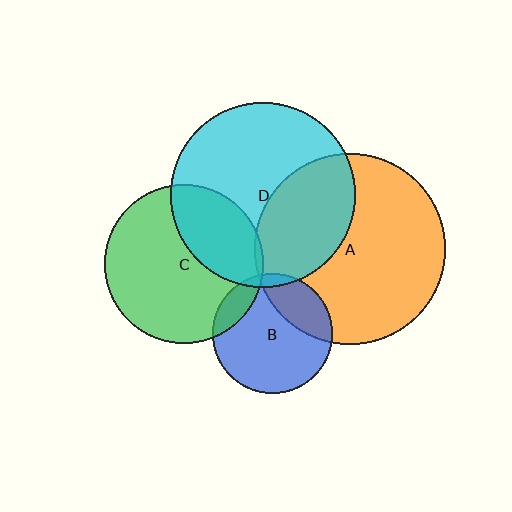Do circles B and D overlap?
Yes.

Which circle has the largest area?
Circle A (orange).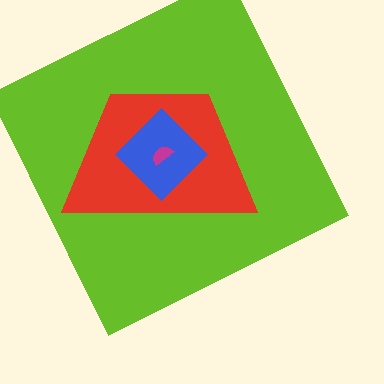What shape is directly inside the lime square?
The red trapezoid.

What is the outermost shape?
The lime square.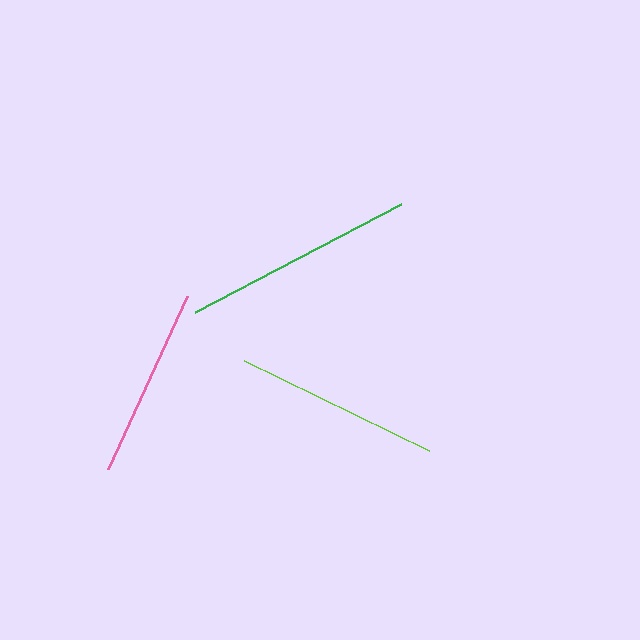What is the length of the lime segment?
The lime segment is approximately 206 pixels long.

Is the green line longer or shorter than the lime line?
The green line is longer than the lime line.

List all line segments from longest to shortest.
From longest to shortest: green, lime, pink.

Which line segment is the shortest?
The pink line is the shortest at approximately 190 pixels.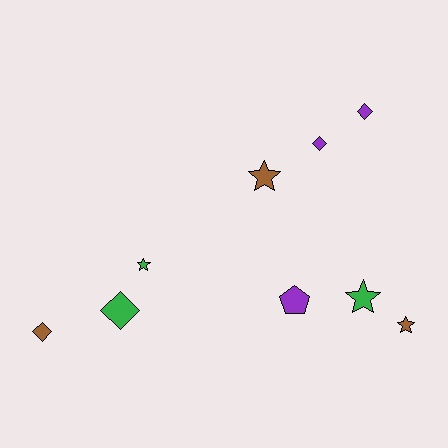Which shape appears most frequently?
Diamond, with 4 objects.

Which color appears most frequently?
Purple, with 3 objects.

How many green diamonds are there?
There is 1 green diamond.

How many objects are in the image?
There are 9 objects.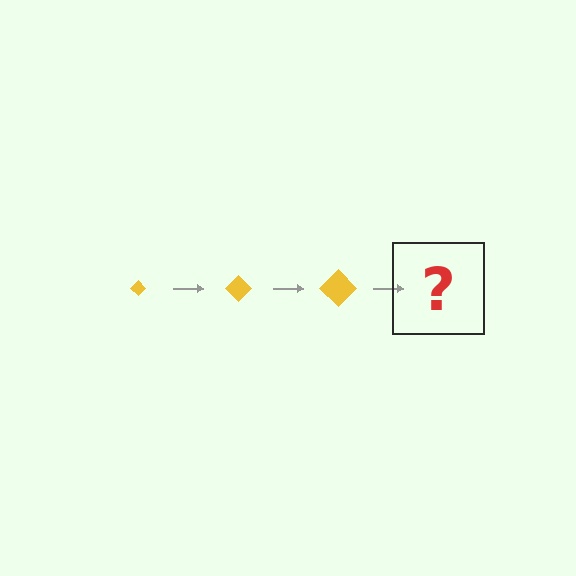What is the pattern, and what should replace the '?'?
The pattern is that the diamond gets progressively larger each step. The '?' should be a yellow diamond, larger than the previous one.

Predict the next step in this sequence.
The next step is a yellow diamond, larger than the previous one.